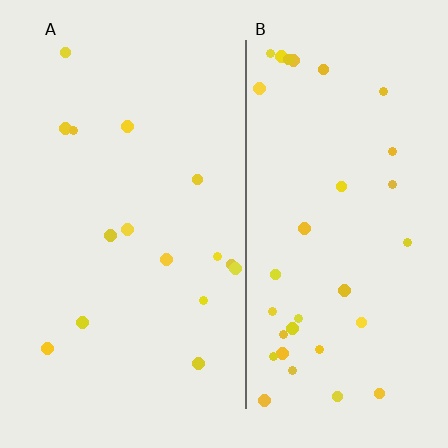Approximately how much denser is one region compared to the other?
Approximately 2.2× — region B over region A.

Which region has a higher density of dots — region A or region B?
B (the right).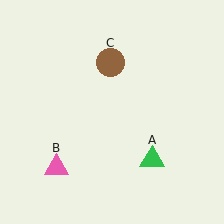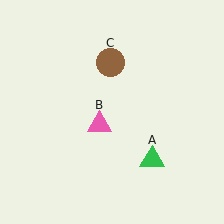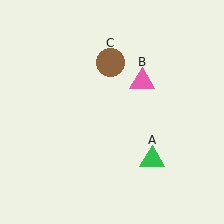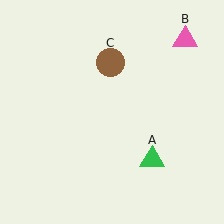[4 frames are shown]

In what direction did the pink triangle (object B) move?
The pink triangle (object B) moved up and to the right.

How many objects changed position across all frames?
1 object changed position: pink triangle (object B).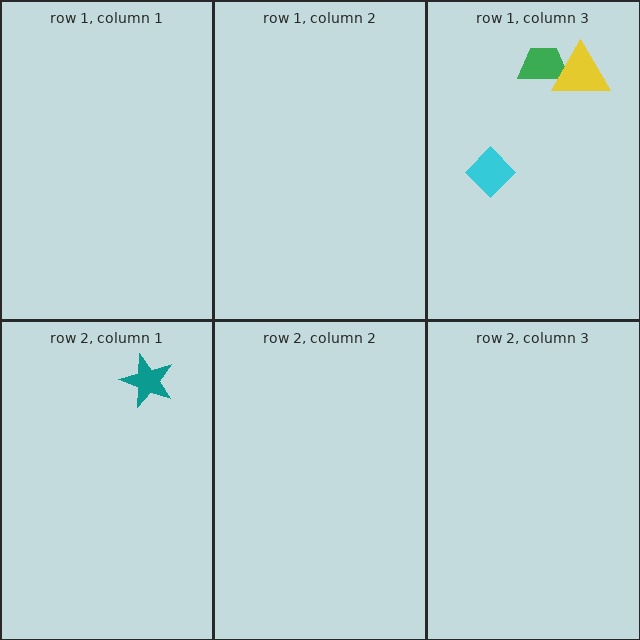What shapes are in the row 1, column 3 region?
The green trapezoid, the yellow triangle, the cyan diamond.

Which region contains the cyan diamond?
The row 1, column 3 region.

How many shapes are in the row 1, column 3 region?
3.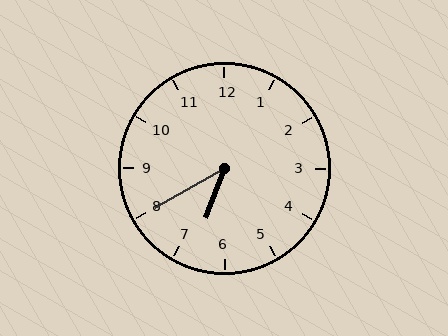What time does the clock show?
6:40.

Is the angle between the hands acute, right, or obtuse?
It is acute.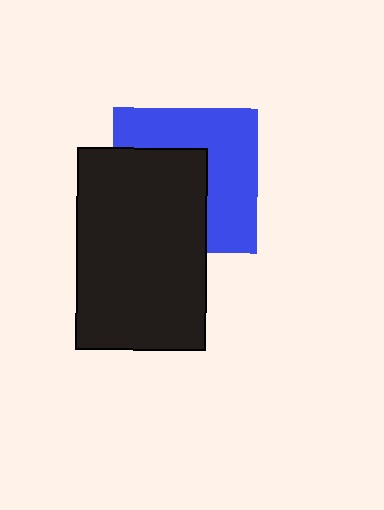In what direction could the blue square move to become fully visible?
The blue square could move toward the upper-right. That would shift it out from behind the black rectangle entirely.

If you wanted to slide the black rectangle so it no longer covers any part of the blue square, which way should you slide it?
Slide it toward the lower-left — that is the most direct way to separate the two shapes.